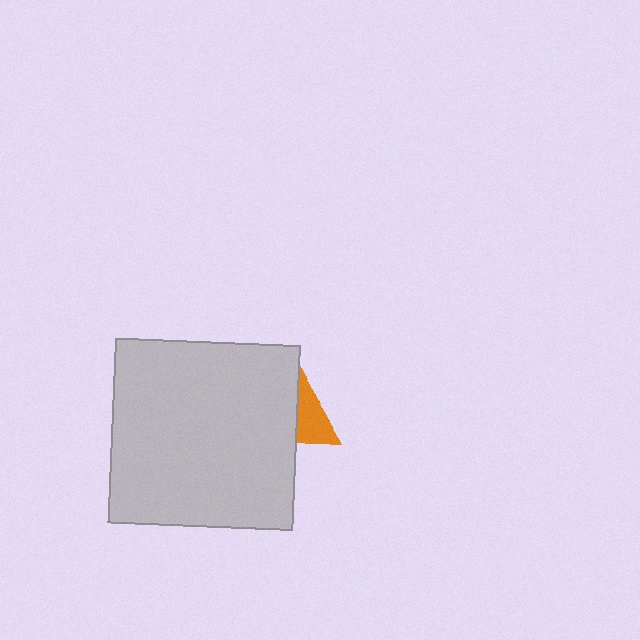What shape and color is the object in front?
The object in front is a light gray square.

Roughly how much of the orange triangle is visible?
A small part of it is visible (roughly 41%).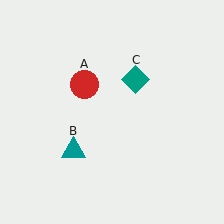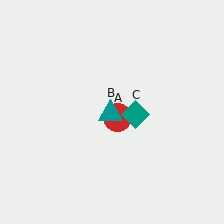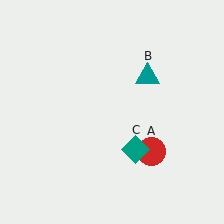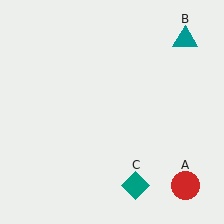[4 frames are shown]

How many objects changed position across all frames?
3 objects changed position: red circle (object A), teal triangle (object B), teal diamond (object C).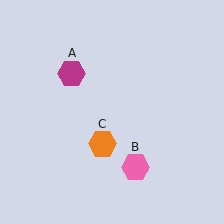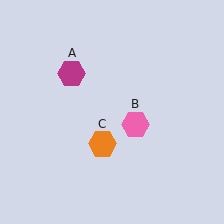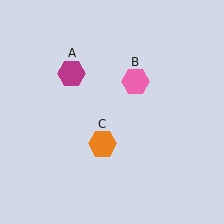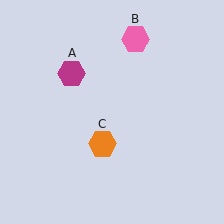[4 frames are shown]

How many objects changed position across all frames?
1 object changed position: pink hexagon (object B).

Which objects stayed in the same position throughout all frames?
Magenta hexagon (object A) and orange hexagon (object C) remained stationary.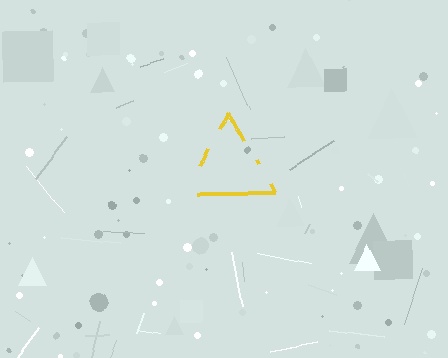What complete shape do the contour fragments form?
The contour fragments form a triangle.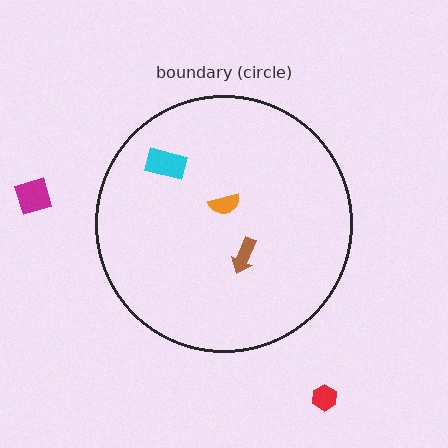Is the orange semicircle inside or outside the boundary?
Inside.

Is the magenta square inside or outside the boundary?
Outside.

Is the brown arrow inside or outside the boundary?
Inside.